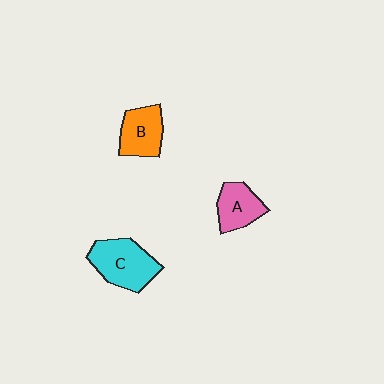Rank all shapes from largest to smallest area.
From largest to smallest: C (cyan), B (orange), A (pink).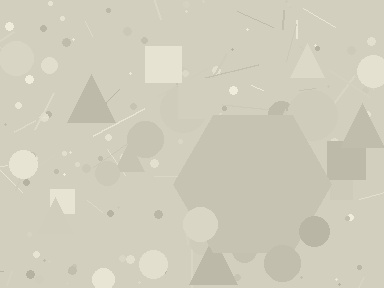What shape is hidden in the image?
A hexagon is hidden in the image.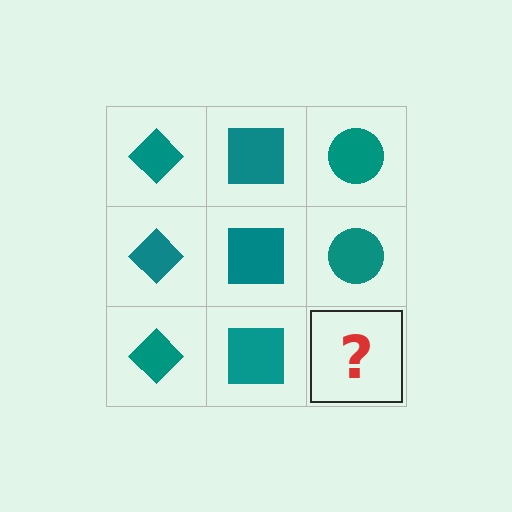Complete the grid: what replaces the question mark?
The question mark should be replaced with a teal circle.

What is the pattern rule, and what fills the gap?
The rule is that each column has a consistent shape. The gap should be filled with a teal circle.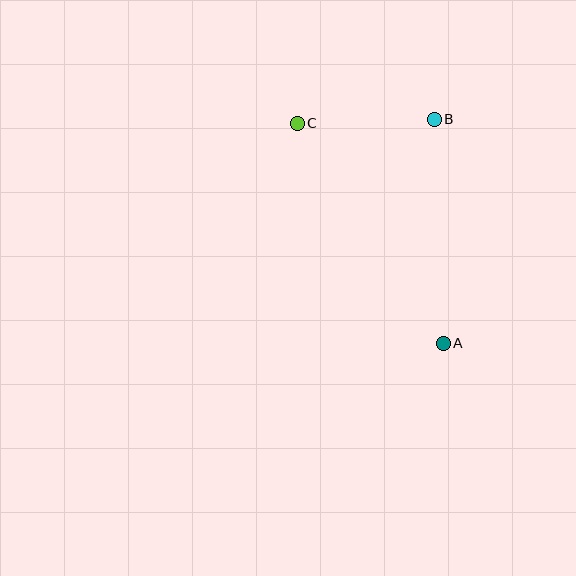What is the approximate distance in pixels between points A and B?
The distance between A and B is approximately 224 pixels.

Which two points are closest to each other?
Points B and C are closest to each other.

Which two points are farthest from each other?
Points A and C are farthest from each other.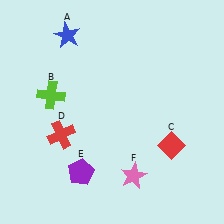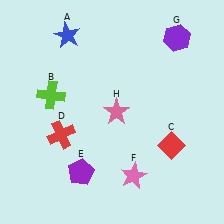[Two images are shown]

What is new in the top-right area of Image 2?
A pink star (H) was added in the top-right area of Image 2.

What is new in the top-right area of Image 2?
A purple hexagon (G) was added in the top-right area of Image 2.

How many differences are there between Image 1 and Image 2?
There are 2 differences between the two images.